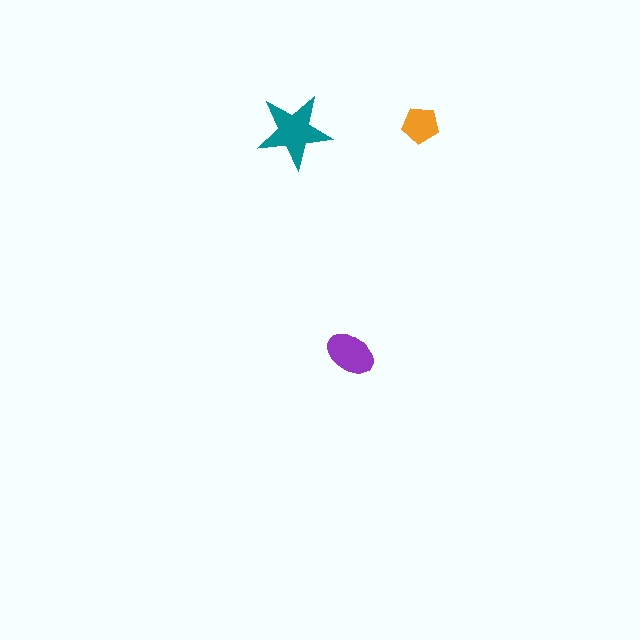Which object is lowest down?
The purple ellipse is bottommost.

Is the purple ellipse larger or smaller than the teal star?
Smaller.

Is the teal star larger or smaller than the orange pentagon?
Larger.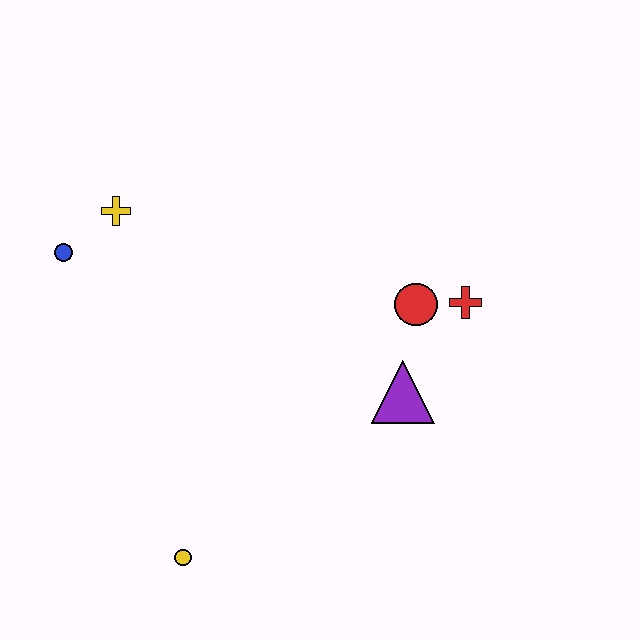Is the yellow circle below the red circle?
Yes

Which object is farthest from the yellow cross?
The red cross is farthest from the yellow cross.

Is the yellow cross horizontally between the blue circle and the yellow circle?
Yes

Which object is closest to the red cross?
The red circle is closest to the red cross.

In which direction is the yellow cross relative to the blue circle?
The yellow cross is to the right of the blue circle.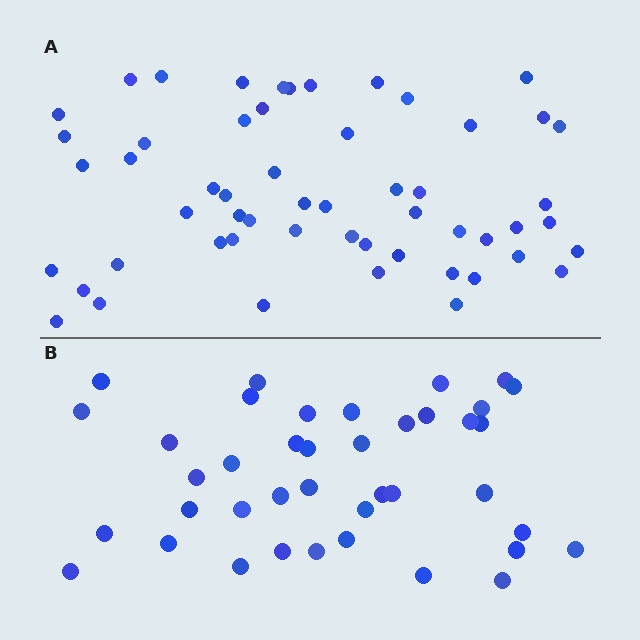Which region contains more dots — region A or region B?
Region A (the top region) has more dots.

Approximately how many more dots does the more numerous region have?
Region A has approximately 15 more dots than region B.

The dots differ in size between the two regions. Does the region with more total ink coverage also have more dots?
No. Region B has more total ink coverage because its dots are larger, but region A actually contains more individual dots. Total area can be misleading — the number of items is what matters here.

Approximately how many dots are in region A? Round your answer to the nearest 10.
About 60 dots. (The exact count is 55, which rounds to 60.)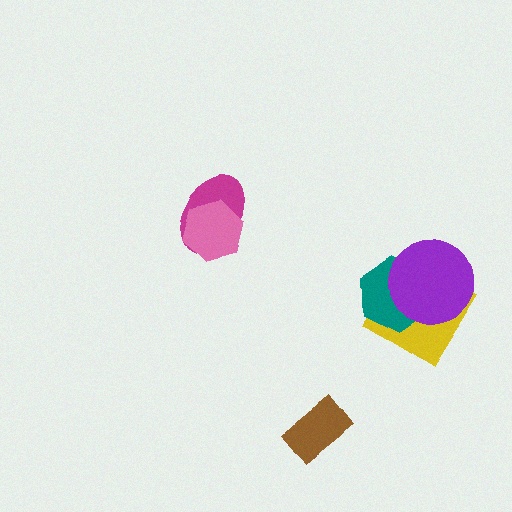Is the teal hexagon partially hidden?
Yes, it is partially covered by another shape.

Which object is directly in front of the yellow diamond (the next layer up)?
The teal hexagon is directly in front of the yellow diamond.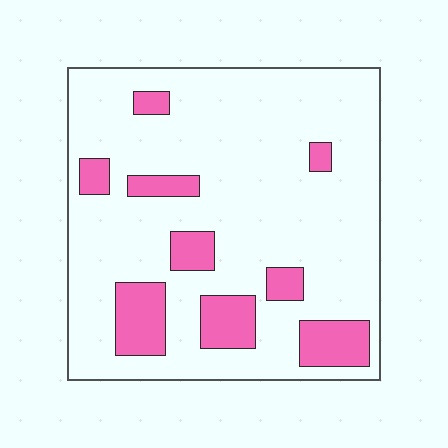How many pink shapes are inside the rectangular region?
9.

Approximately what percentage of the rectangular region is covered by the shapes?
Approximately 20%.